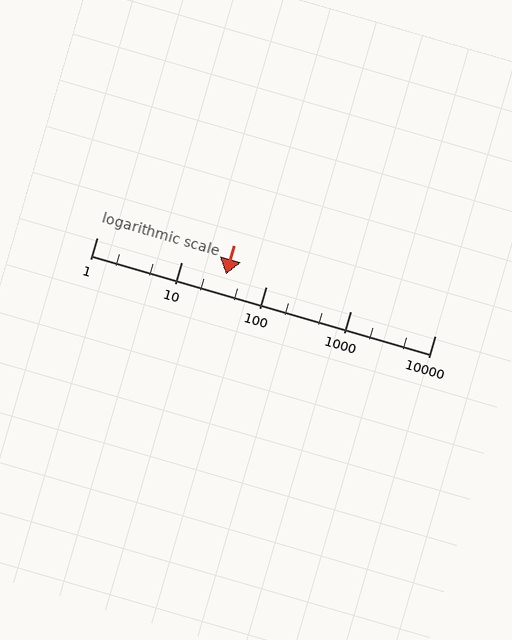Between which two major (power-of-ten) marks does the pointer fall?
The pointer is between 10 and 100.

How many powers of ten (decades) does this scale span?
The scale spans 4 decades, from 1 to 10000.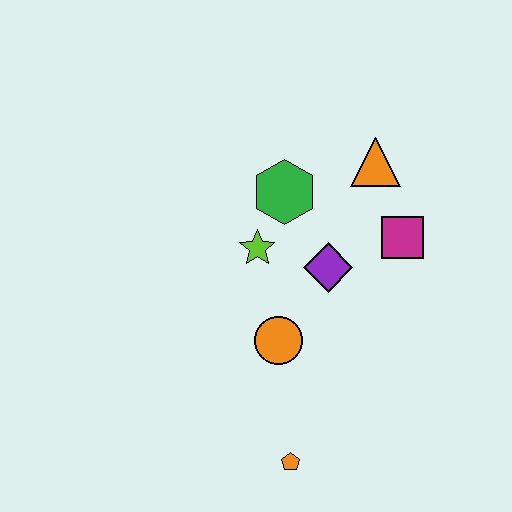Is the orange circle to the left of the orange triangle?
Yes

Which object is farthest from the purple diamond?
The orange pentagon is farthest from the purple diamond.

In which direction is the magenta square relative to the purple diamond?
The magenta square is to the right of the purple diamond.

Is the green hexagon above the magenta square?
Yes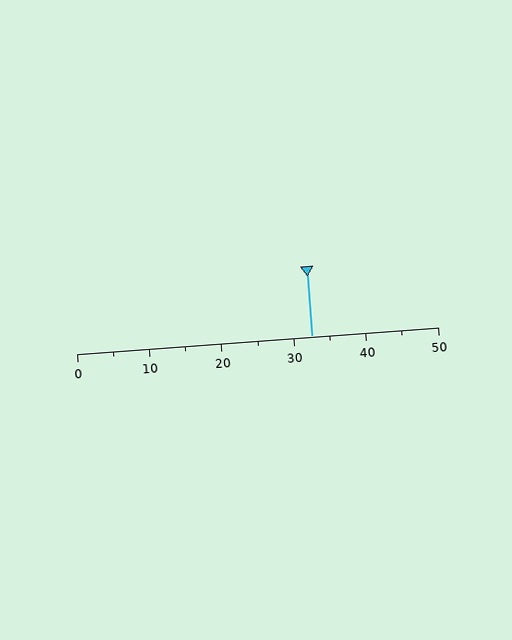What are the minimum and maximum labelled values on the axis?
The axis runs from 0 to 50.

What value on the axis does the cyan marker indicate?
The marker indicates approximately 32.5.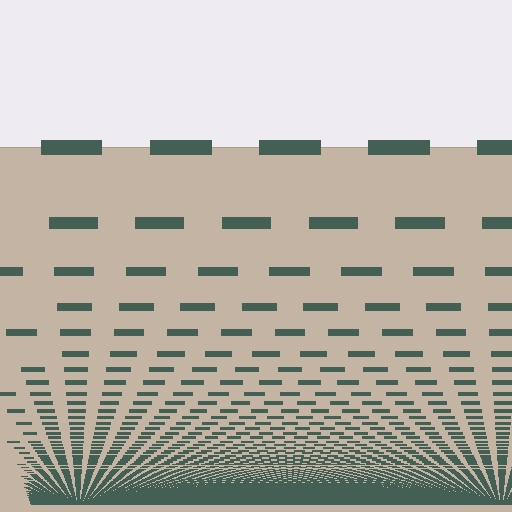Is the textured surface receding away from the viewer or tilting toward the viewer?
The surface appears to tilt toward the viewer. Texture elements get larger and sparser toward the top.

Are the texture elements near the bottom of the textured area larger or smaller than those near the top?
Smaller. The gradient is inverted — elements near the bottom are smaller and denser.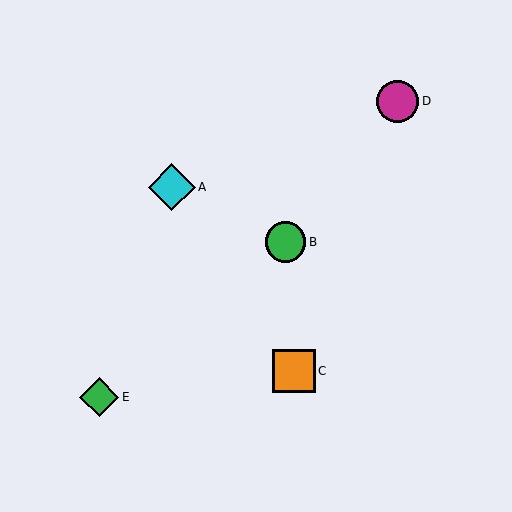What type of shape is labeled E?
Shape E is a green diamond.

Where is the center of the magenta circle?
The center of the magenta circle is at (398, 101).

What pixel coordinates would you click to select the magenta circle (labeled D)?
Click at (398, 101) to select the magenta circle D.